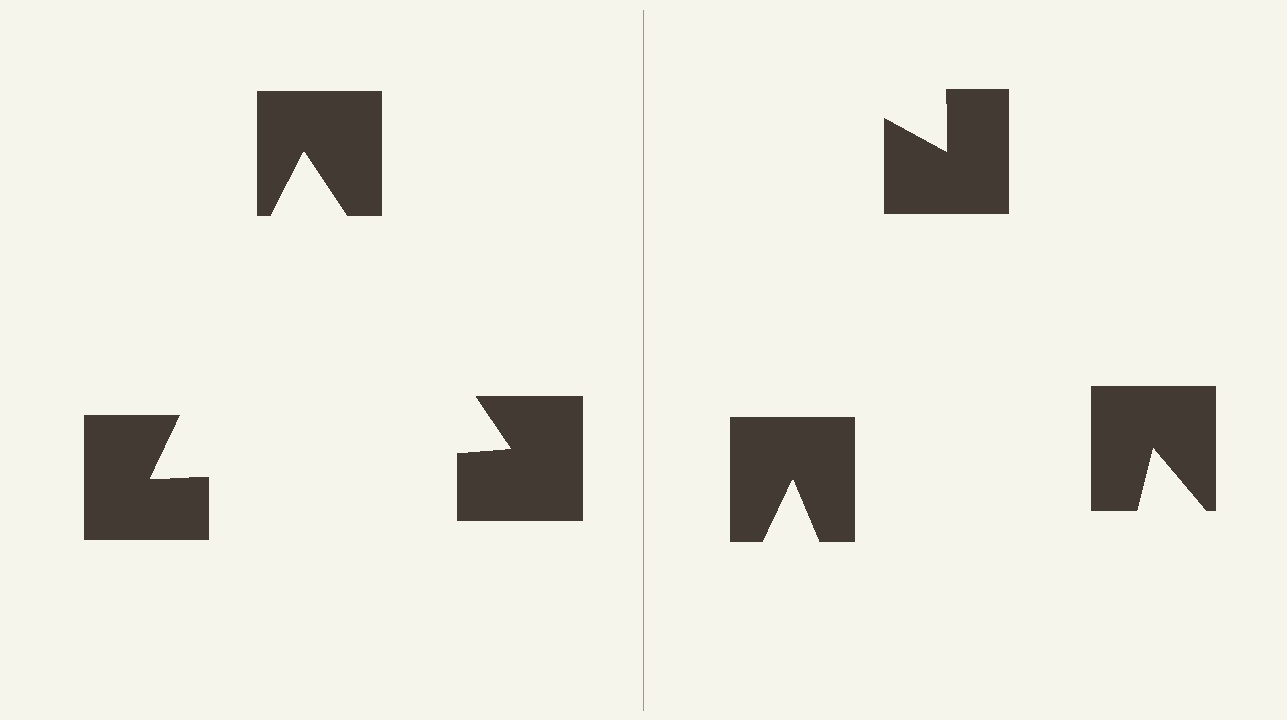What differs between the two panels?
The notched squares are positioned identically on both sides; only the wedge orientations differ. On the left they align to a triangle; on the right they are misaligned.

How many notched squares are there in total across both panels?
6 — 3 on each side.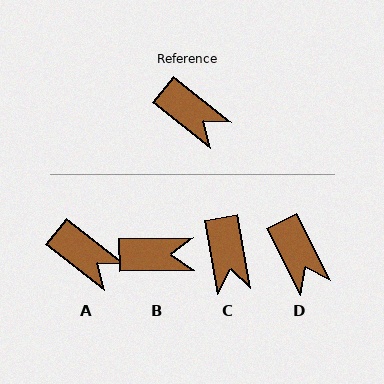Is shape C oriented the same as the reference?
No, it is off by about 41 degrees.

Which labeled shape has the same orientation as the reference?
A.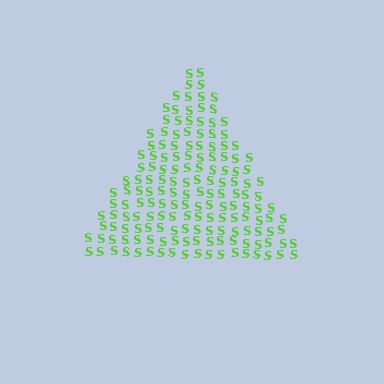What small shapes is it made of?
It is made of small letter S's.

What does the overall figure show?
The overall figure shows a triangle.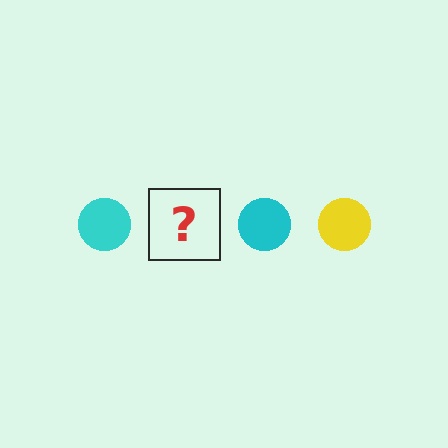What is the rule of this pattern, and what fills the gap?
The rule is that the pattern cycles through cyan, yellow circles. The gap should be filled with a yellow circle.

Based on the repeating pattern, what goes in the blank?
The blank should be a yellow circle.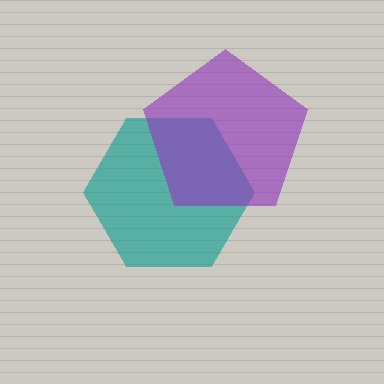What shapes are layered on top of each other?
The layered shapes are: a teal hexagon, a purple pentagon.